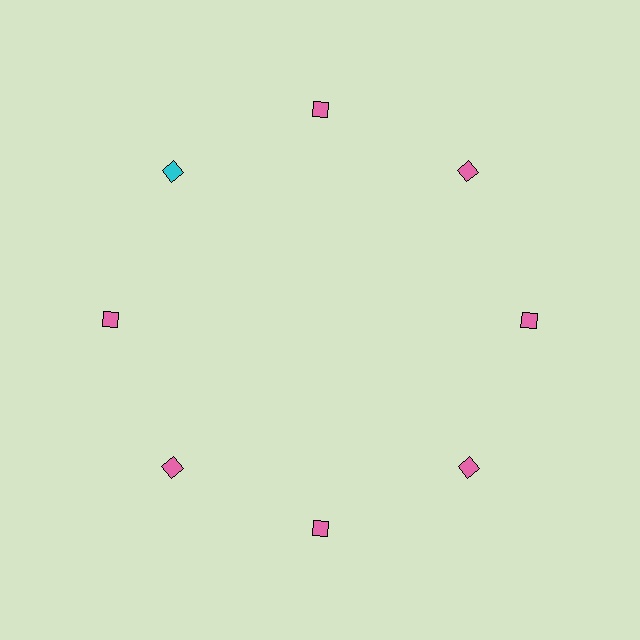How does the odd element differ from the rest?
It has a different color: cyan instead of pink.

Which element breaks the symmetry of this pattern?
The cyan diamond at roughly the 10 o'clock position breaks the symmetry. All other shapes are pink diamonds.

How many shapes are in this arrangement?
There are 8 shapes arranged in a ring pattern.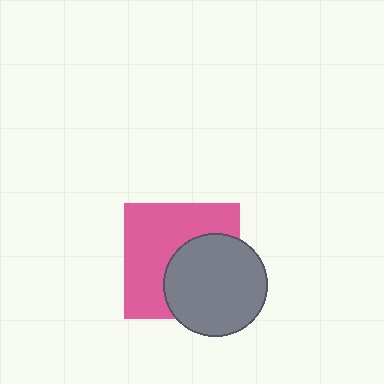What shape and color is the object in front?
The object in front is a gray circle.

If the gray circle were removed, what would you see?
You would see the complete pink square.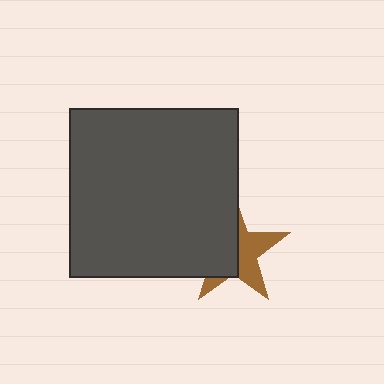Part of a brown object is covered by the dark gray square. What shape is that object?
It is a star.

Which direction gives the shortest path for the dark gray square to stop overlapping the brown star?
Moving left gives the shortest separation.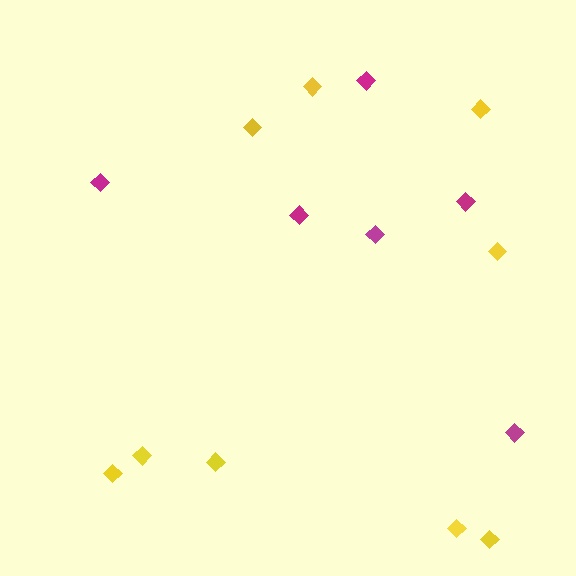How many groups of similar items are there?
There are 2 groups: one group of yellow diamonds (9) and one group of magenta diamonds (6).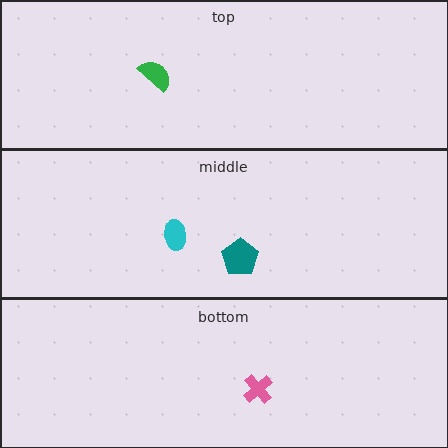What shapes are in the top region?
The green semicircle.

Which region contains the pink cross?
The bottom region.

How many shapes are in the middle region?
2.